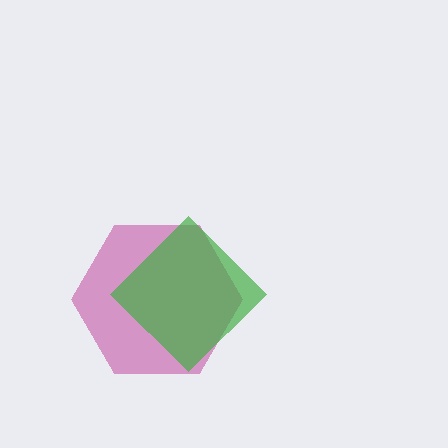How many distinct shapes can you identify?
There are 2 distinct shapes: a magenta hexagon, a green diamond.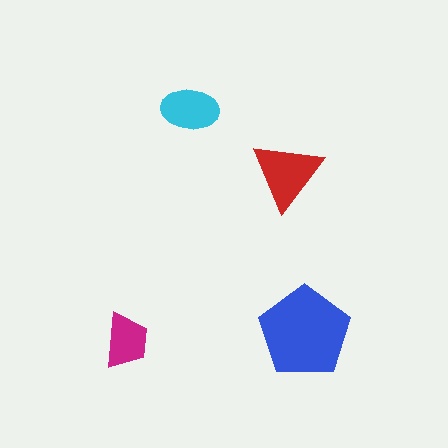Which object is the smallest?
The magenta trapezoid.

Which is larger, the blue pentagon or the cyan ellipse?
The blue pentagon.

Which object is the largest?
The blue pentagon.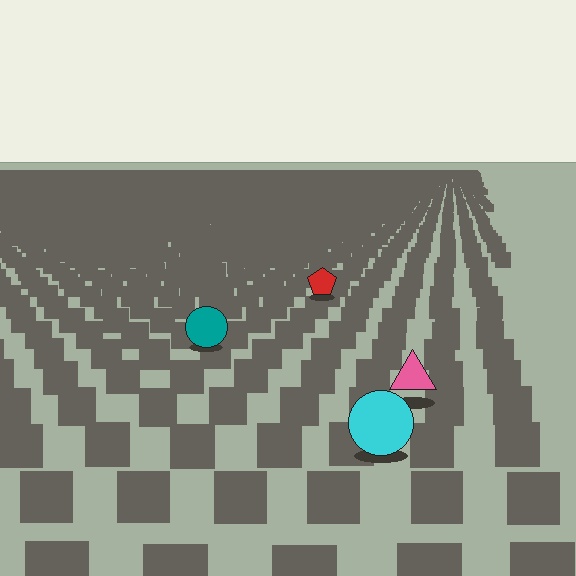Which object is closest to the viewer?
The cyan circle is closest. The texture marks near it are larger and more spread out.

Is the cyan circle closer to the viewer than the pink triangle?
Yes. The cyan circle is closer — you can tell from the texture gradient: the ground texture is coarser near it.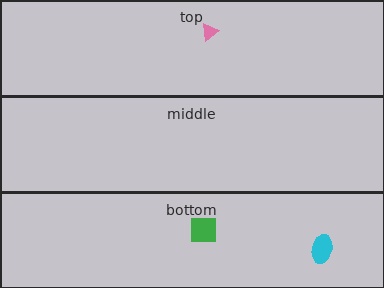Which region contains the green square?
The bottom region.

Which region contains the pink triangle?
The top region.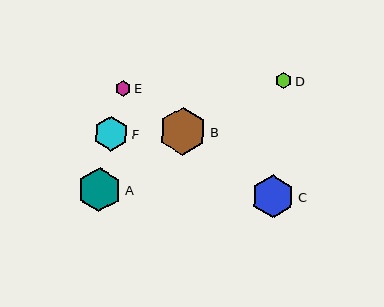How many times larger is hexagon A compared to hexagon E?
Hexagon A is approximately 2.8 times the size of hexagon E.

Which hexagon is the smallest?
Hexagon E is the smallest with a size of approximately 16 pixels.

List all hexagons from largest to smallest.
From largest to smallest: B, A, C, F, D, E.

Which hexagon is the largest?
Hexagon B is the largest with a size of approximately 47 pixels.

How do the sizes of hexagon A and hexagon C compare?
Hexagon A and hexagon C are approximately the same size.